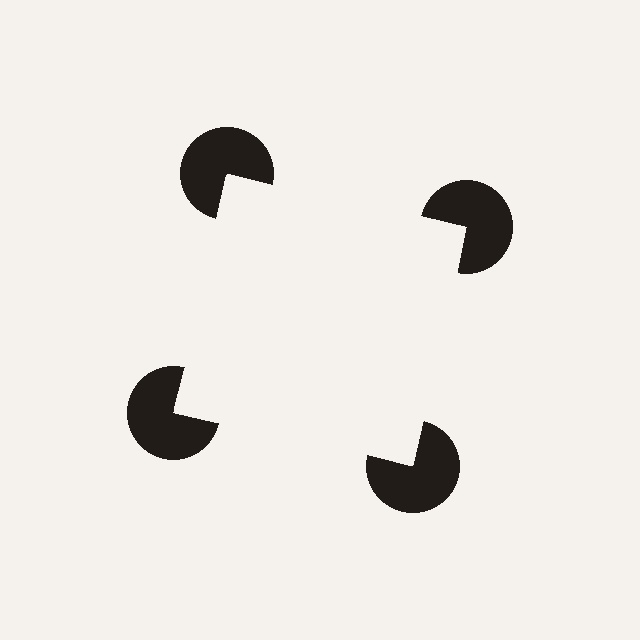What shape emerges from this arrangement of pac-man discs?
An illusory square — its edges are inferred from the aligned wedge cuts in the pac-man discs, not physically drawn.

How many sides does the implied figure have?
4 sides.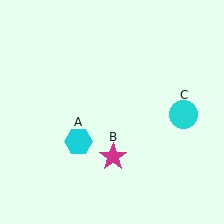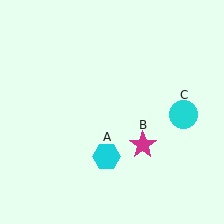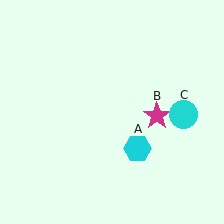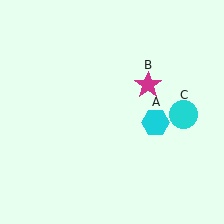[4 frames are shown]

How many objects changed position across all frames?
2 objects changed position: cyan hexagon (object A), magenta star (object B).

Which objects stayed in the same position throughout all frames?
Cyan circle (object C) remained stationary.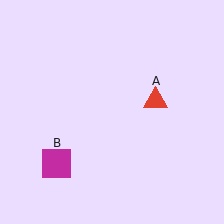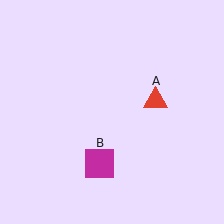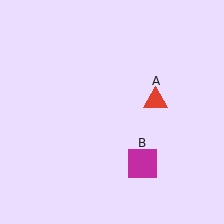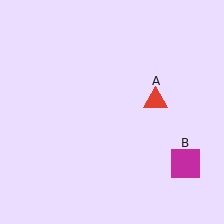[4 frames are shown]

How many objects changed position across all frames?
1 object changed position: magenta square (object B).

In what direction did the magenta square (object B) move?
The magenta square (object B) moved right.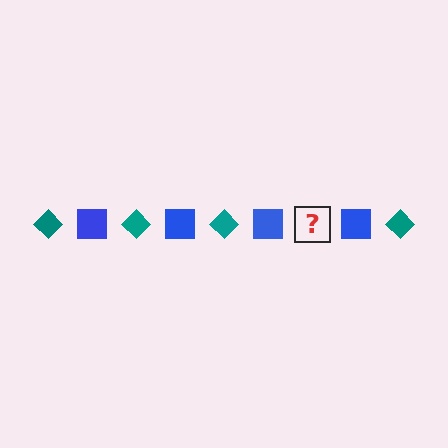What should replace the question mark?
The question mark should be replaced with a teal diamond.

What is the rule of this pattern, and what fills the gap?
The rule is that the pattern alternates between teal diamond and blue square. The gap should be filled with a teal diamond.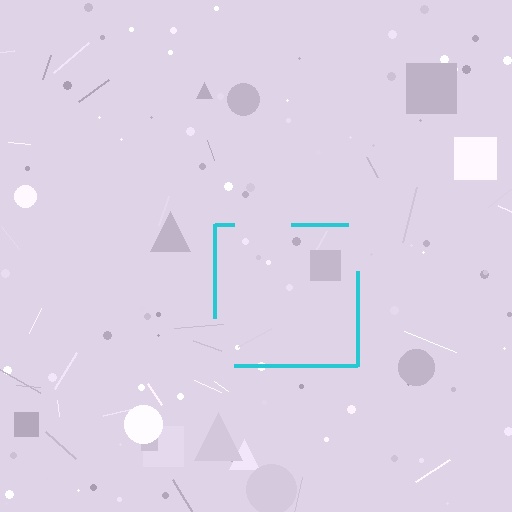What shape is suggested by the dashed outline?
The dashed outline suggests a square.